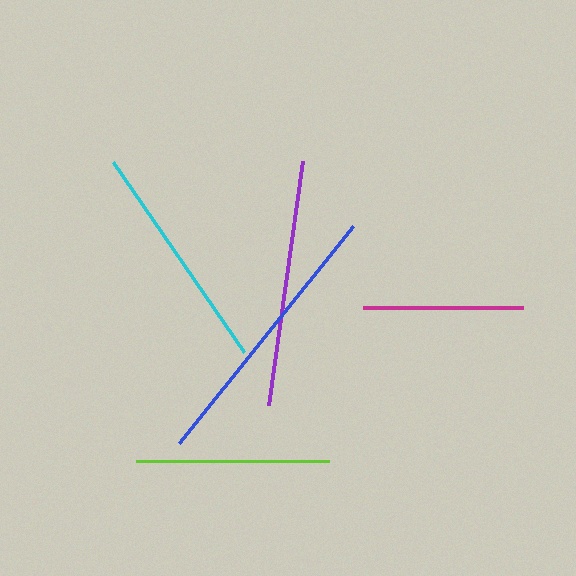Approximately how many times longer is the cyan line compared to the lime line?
The cyan line is approximately 1.2 times the length of the lime line.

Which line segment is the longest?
The blue line is the longest at approximately 278 pixels.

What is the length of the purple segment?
The purple segment is approximately 246 pixels long.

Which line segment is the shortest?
The magenta line is the shortest at approximately 160 pixels.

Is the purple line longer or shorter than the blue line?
The blue line is longer than the purple line.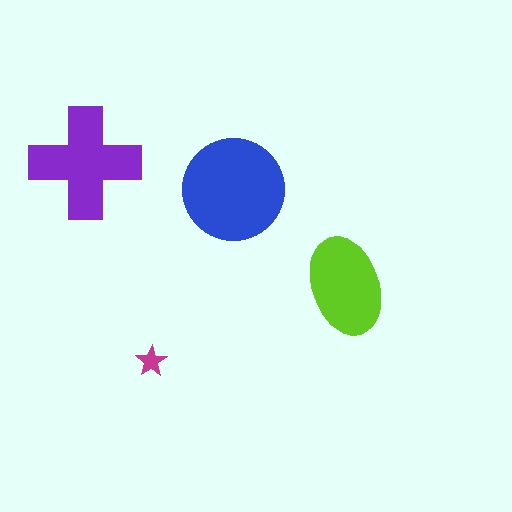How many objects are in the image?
There are 4 objects in the image.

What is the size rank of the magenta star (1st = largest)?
4th.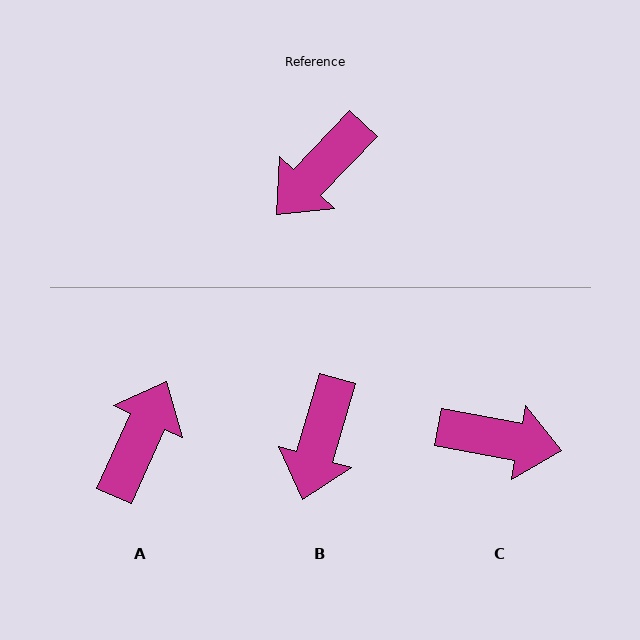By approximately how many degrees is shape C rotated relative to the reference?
Approximately 123 degrees counter-clockwise.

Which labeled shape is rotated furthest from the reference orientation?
A, about 161 degrees away.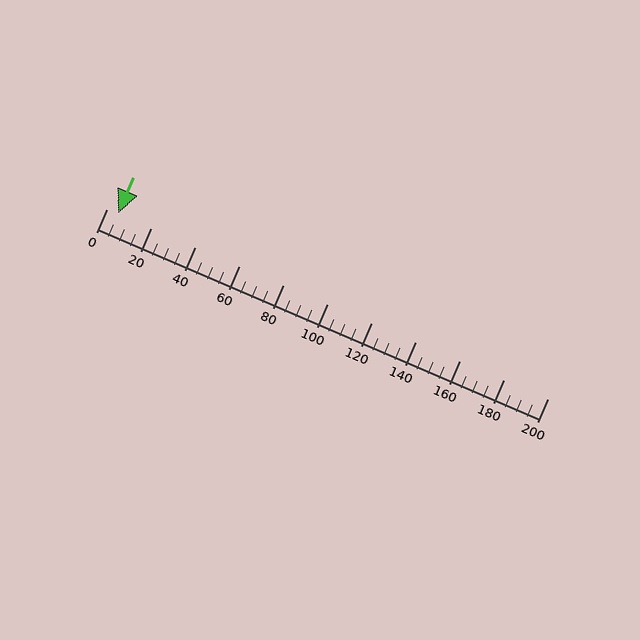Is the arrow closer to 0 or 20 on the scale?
The arrow is closer to 0.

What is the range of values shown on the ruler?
The ruler shows values from 0 to 200.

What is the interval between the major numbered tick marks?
The major tick marks are spaced 20 units apart.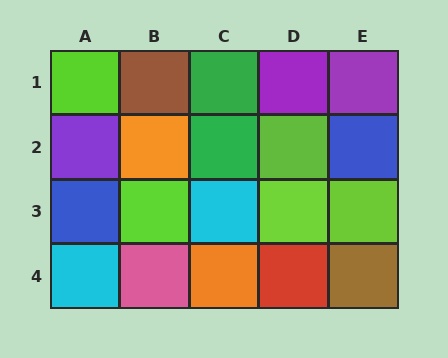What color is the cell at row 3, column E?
Lime.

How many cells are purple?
3 cells are purple.